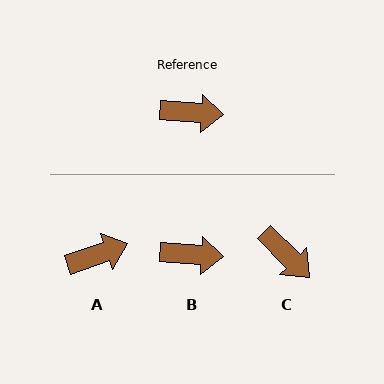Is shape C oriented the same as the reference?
No, it is off by about 41 degrees.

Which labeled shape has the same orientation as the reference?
B.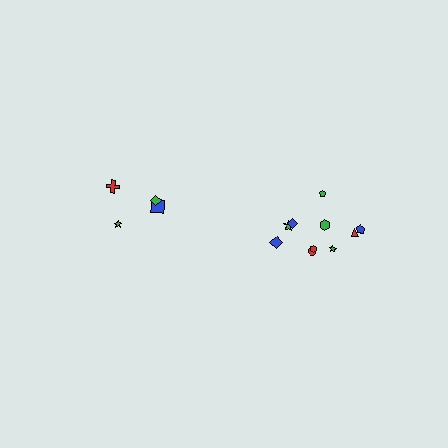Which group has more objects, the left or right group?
The right group.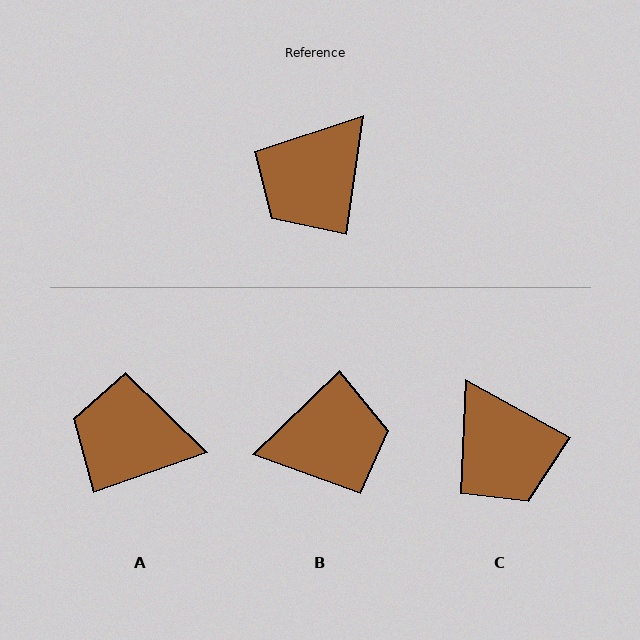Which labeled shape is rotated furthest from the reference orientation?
B, about 142 degrees away.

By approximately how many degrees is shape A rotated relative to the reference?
Approximately 63 degrees clockwise.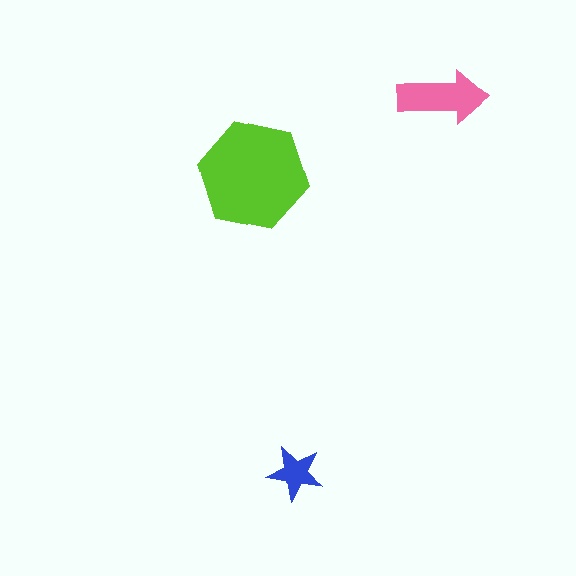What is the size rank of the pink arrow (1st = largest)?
2nd.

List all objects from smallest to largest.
The blue star, the pink arrow, the lime hexagon.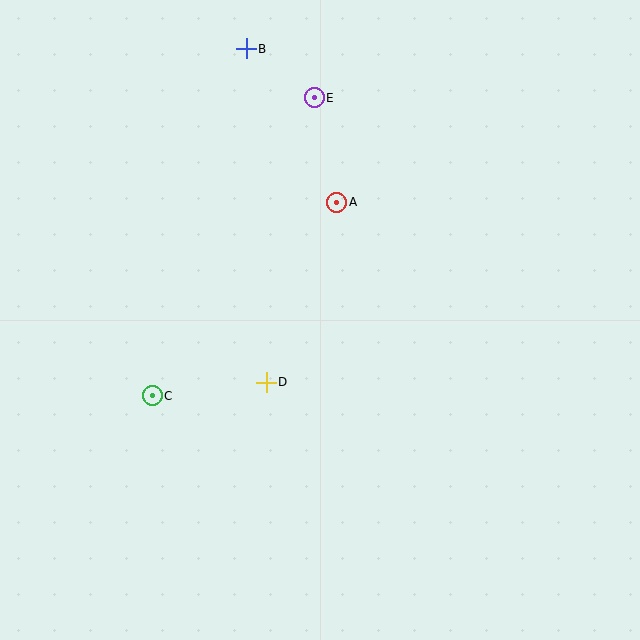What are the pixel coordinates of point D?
Point D is at (266, 382).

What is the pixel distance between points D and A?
The distance between D and A is 193 pixels.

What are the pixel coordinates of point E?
Point E is at (314, 98).